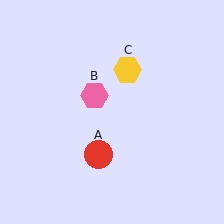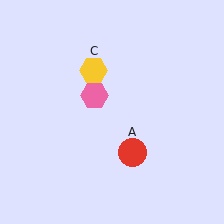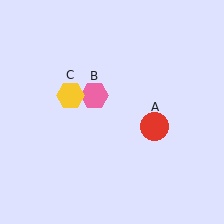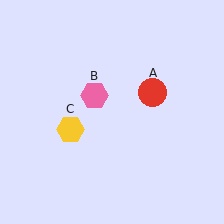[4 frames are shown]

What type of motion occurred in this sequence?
The red circle (object A), yellow hexagon (object C) rotated counterclockwise around the center of the scene.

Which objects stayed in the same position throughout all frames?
Pink hexagon (object B) remained stationary.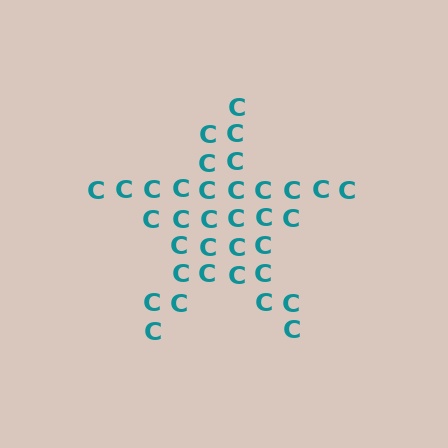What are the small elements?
The small elements are letter C's.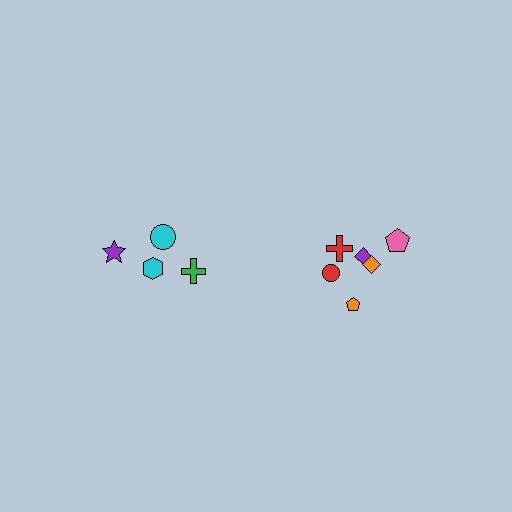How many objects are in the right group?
There are 6 objects.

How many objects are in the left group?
There are 4 objects.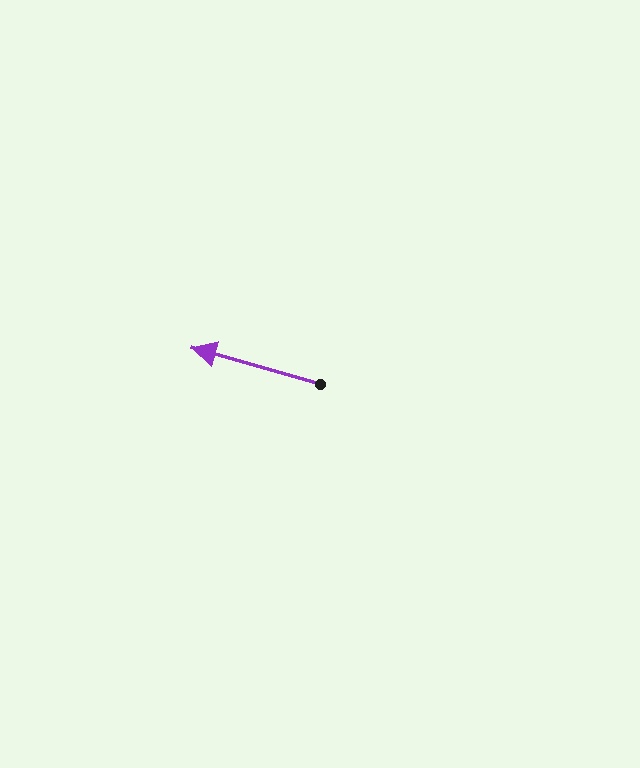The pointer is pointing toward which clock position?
Roughly 10 o'clock.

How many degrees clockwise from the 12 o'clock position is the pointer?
Approximately 286 degrees.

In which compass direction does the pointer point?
West.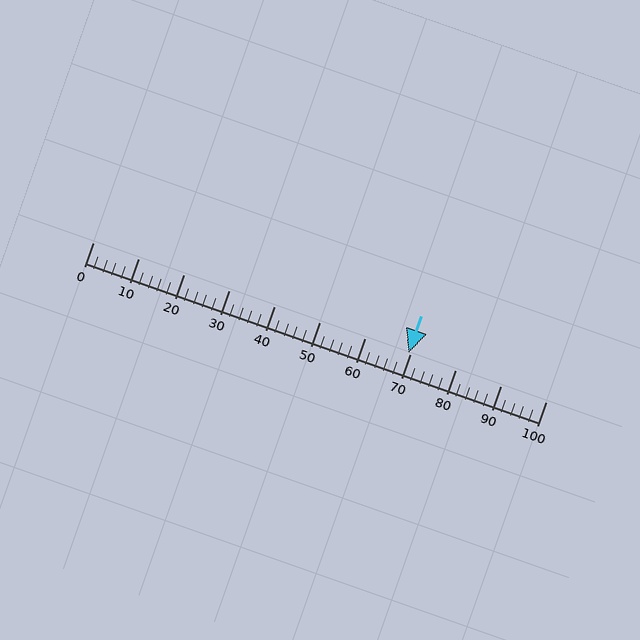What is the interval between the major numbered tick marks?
The major tick marks are spaced 10 units apart.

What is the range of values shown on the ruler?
The ruler shows values from 0 to 100.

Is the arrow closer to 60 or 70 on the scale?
The arrow is closer to 70.